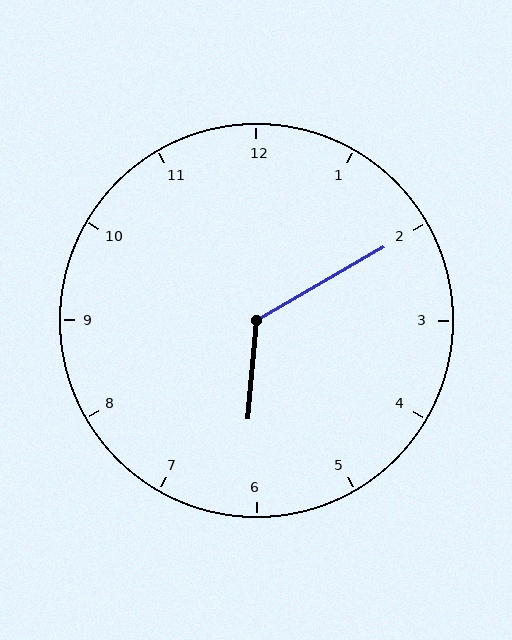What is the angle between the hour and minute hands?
Approximately 125 degrees.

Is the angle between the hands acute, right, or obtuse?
It is obtuse.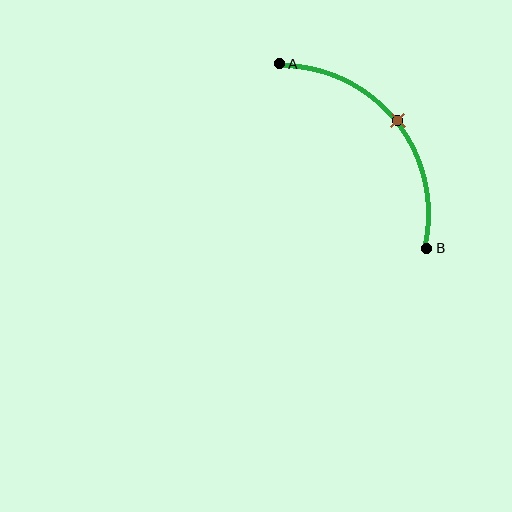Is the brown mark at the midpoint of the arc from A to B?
Yes. The brown mark lies on the arc at equal arc-length from both A and B — it is the arc midpoint.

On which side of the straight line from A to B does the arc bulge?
The arc bulges above and to the right of the straight line connecting A and B.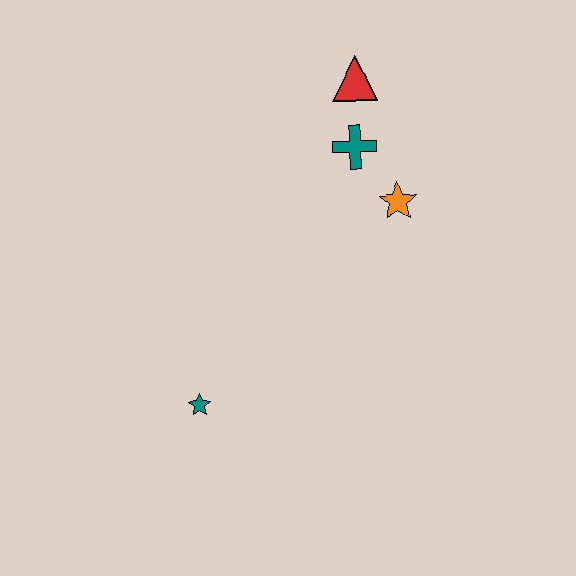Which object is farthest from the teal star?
The red triangle is farthest from the teal star.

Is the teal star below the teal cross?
Yes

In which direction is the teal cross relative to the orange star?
The teal cross is above the orange star.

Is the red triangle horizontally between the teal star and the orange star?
Yes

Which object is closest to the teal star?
The orange star is closest to the teal star.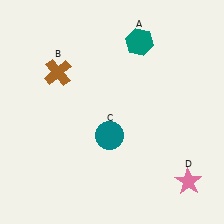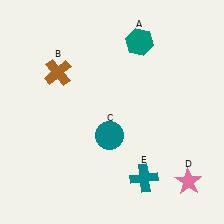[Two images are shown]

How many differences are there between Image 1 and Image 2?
There is 1 difference between the two images.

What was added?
A teal cross (E) was added in Image 2.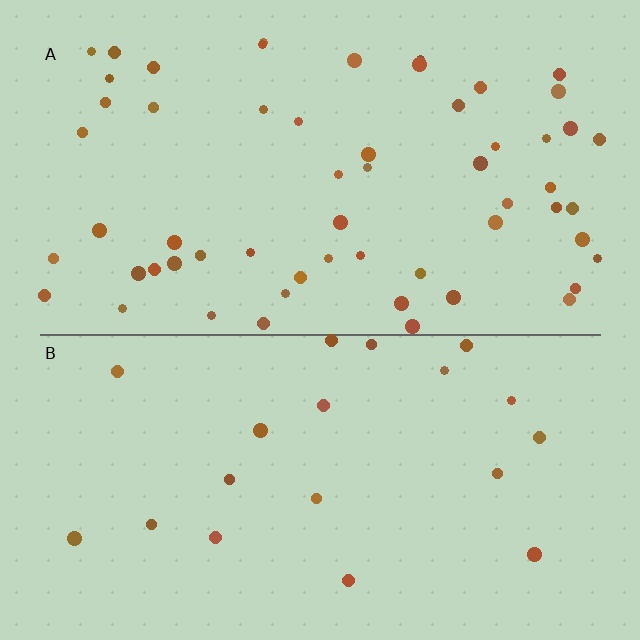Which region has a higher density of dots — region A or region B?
A (the top).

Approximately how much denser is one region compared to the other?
Approximately 3.0× — region A over region B.